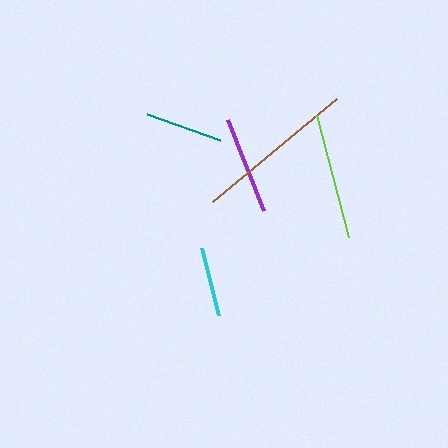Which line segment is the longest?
The brown line is the longest at approximately 161 pixels.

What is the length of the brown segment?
The brown segment is approximately 161 pixels long.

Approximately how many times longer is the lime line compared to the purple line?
The lime line is approximately 1.3 times the length of the purple line.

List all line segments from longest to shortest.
From longest to shortest: brown, lime, purple, teal, cyan.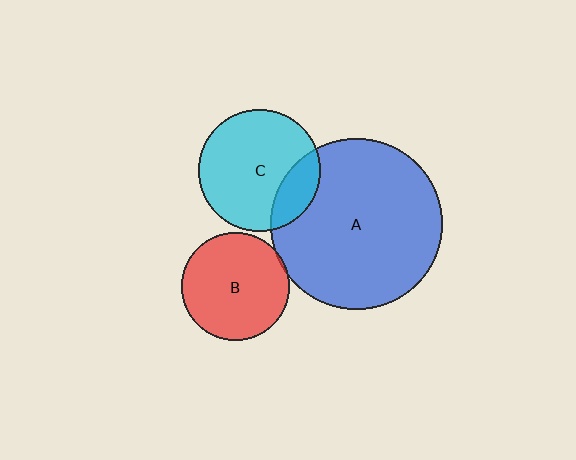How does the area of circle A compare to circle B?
Approximately 2.5 times.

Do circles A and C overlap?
Yes.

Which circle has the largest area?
Circle A (blue).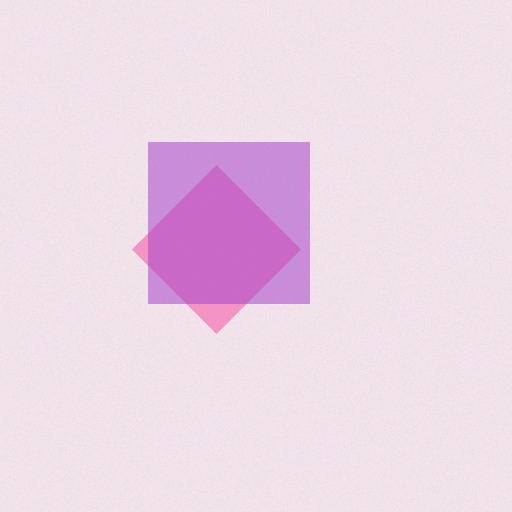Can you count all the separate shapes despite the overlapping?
Yes, there are 2 separate shapes.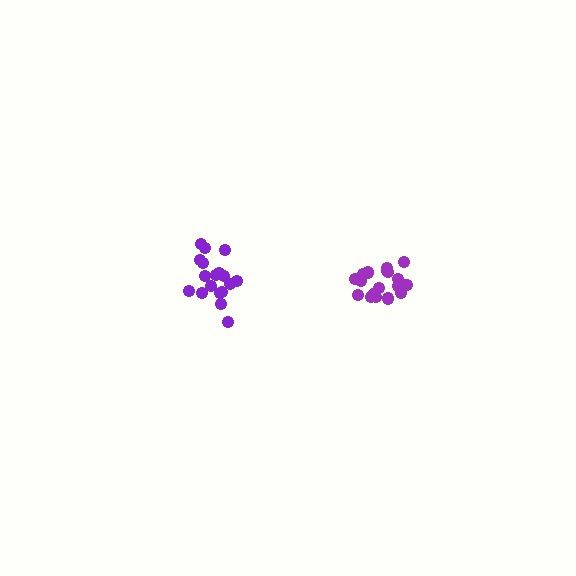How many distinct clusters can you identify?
There are 2 distinct clusters.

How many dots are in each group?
Group 1: 20 dots, Group 2: 18 dots (38 total).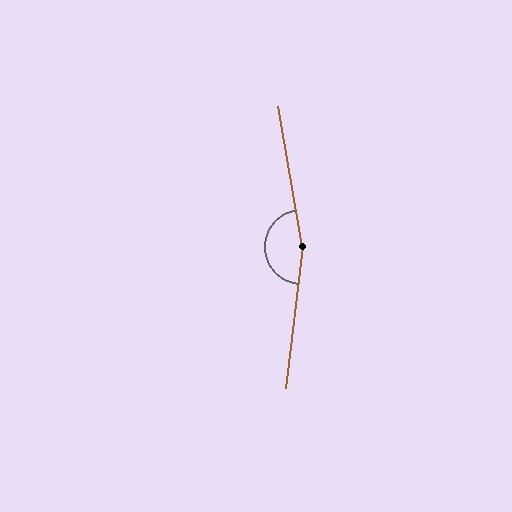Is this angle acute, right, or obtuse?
It is obtuse.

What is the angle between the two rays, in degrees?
Approximately 164 degrees.